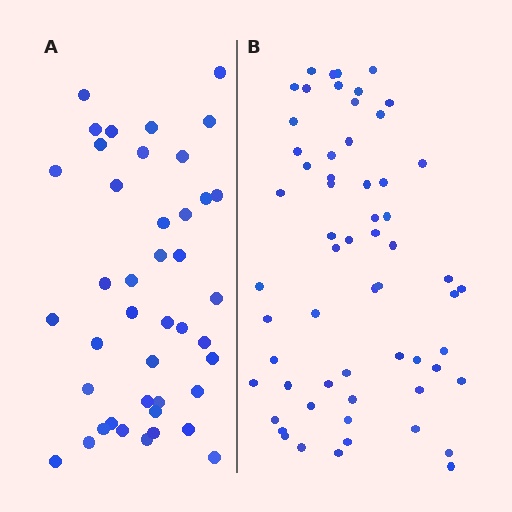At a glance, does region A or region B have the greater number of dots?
Region B (the right region) has more dots.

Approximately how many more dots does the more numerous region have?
Region B has approximately 20 more dots than region A.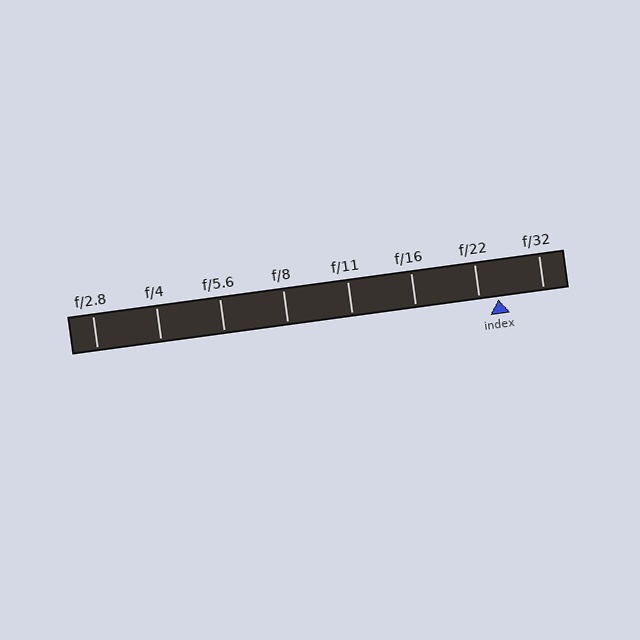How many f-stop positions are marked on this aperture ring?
There are 8 f-stop positions marked.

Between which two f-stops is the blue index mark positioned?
The index mark is between f/22 and f/32.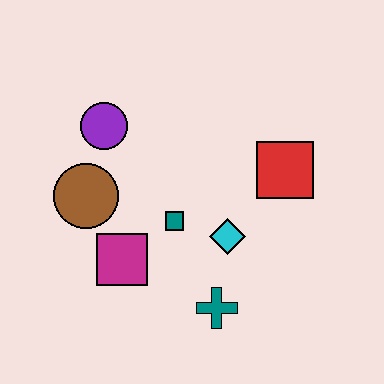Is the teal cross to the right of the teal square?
Yes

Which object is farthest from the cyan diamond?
The purple circle is farthest from the cyan diamond.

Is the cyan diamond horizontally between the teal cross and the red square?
Yes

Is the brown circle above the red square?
No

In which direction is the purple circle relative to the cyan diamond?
The purple circle is to the left of the cyan diamond.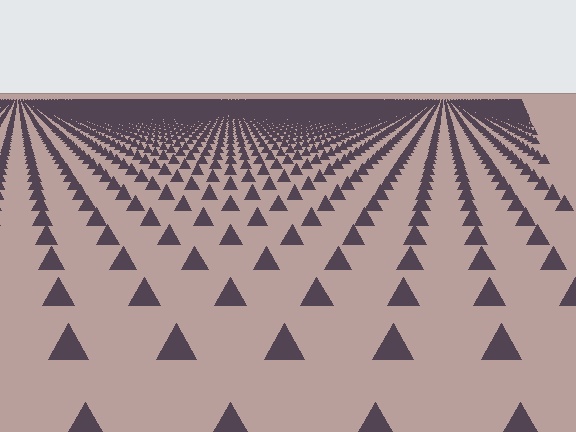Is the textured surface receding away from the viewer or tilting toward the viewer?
The surface is receding away from the viewer. Texture elements get smaller and denser toward the top.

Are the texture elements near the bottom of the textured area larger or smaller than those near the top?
Larger. Near the bottom, elements are closer to the viewer and appear at a bigger on-screen size.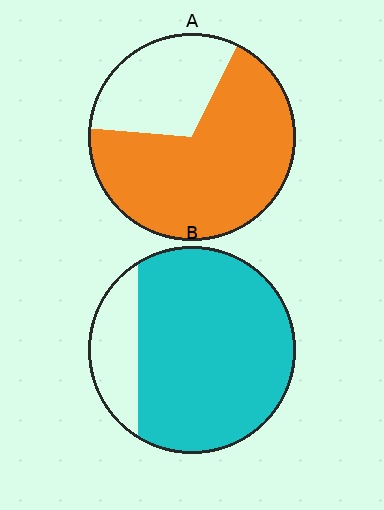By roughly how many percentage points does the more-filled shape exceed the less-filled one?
By roughly 10 percentage points (B over A).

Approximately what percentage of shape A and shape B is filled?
A is approximately 70% and B is approximately 80%.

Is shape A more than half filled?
Yes.